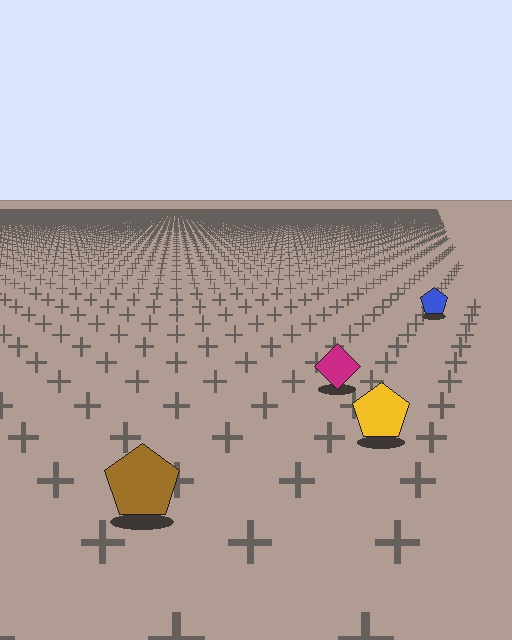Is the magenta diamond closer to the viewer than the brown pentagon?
No. The brown pentagon is closer — you can tell from the texture gradient: the ground texture is coarser near it.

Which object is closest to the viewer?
The brown pentagon is closest. The texture marks near it are larger and more spread out.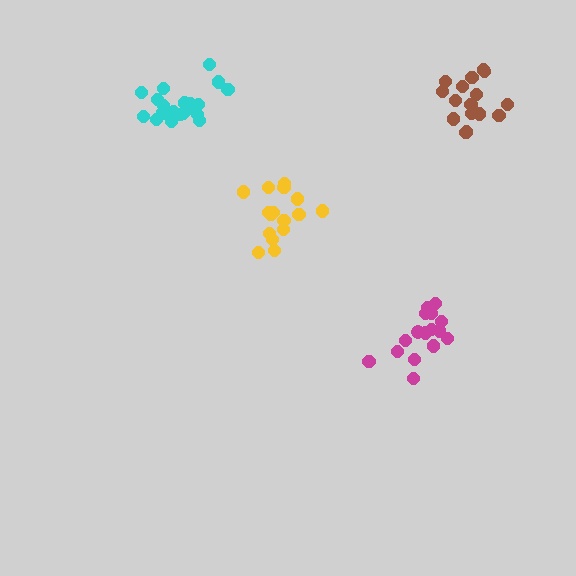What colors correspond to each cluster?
The clusters are colored: magenta, cyan, brown, yellow.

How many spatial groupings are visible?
There are 4 spatial groupings.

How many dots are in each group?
Group 1: 16 dots, Group 2: 21 dots, Group 3: 16 dots, Group 4: 16 dots (69 total).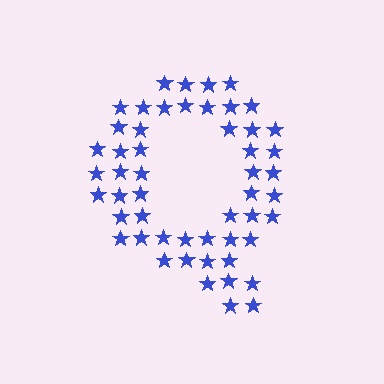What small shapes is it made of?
It is made of small stars.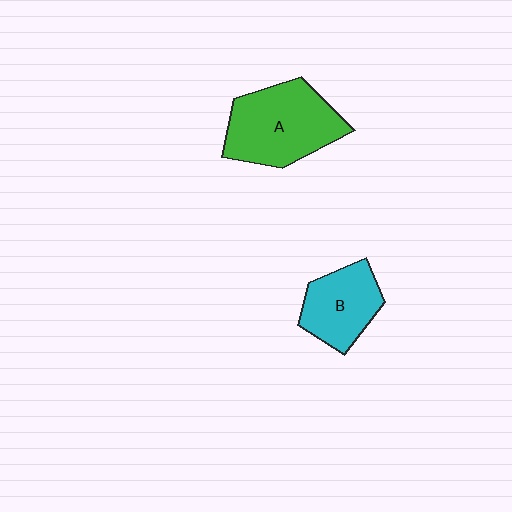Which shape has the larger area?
Shape A (green).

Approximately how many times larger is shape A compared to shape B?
Approximately 1.5 times.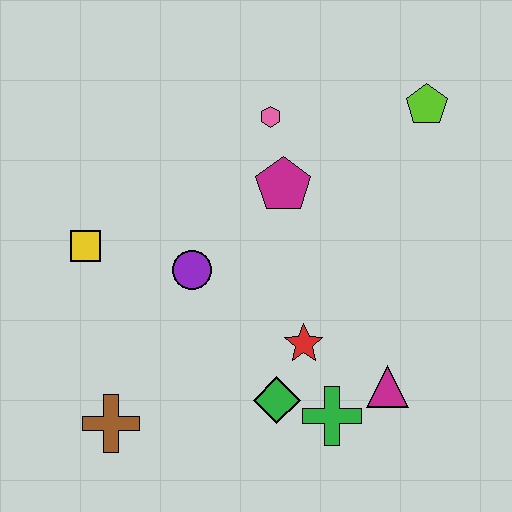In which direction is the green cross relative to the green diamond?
The green cross is to the right of the green diamond.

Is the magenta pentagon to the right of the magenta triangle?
No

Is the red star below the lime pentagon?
Yes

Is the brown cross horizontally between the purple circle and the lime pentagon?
No